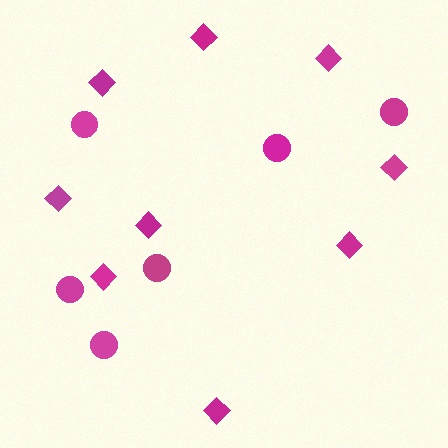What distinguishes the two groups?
There are 2 groups: one group of circles (6) and one group of diamonds (9).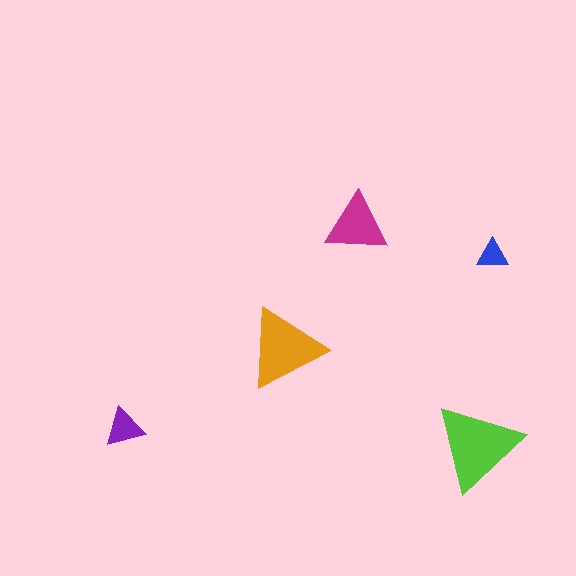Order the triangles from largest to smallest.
the lime one, the orange one, the magenta one, the purple one, the blue one.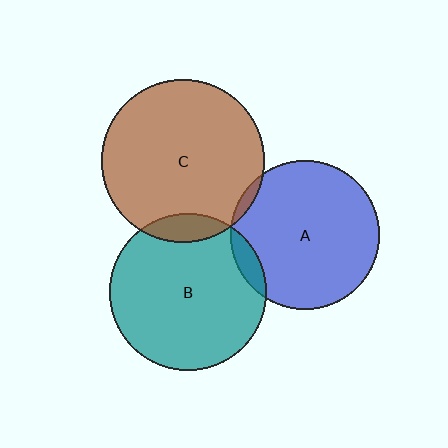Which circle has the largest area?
Circle C (brown).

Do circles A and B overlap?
Yes.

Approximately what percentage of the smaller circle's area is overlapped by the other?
Approximately 5%.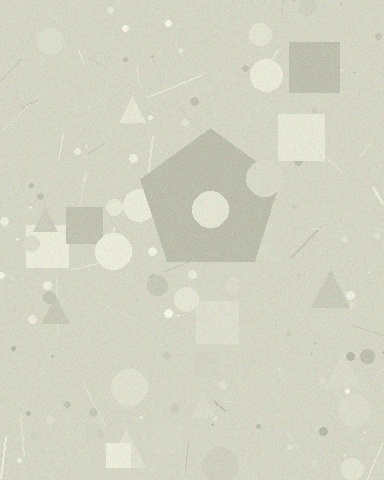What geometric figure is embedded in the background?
A pentagon is embedded in the background.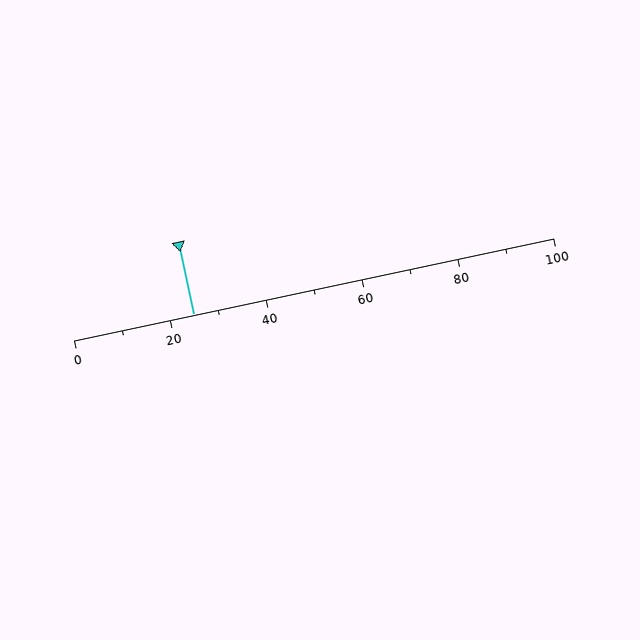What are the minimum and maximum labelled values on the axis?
The axis runs from 0 to 100.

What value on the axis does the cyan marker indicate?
The marker indicates approximately 25.